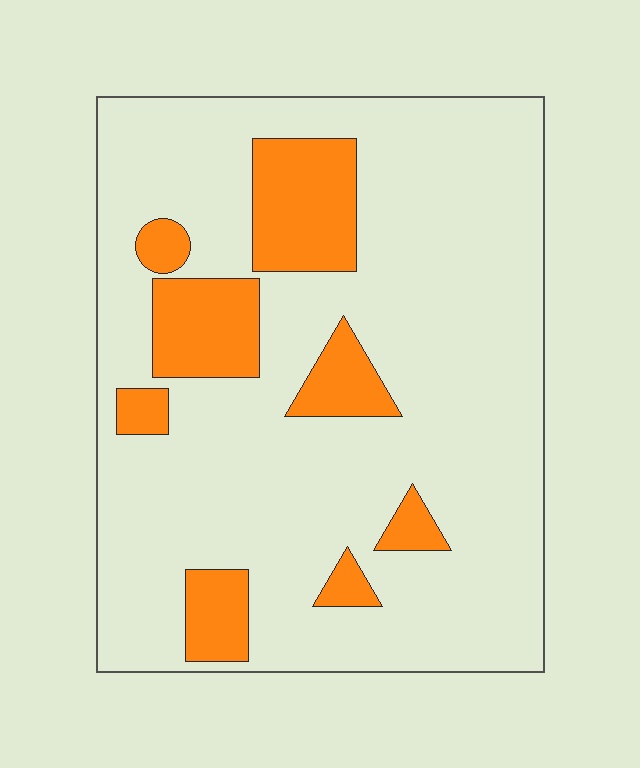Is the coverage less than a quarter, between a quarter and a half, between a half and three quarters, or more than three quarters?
Less than a quarter.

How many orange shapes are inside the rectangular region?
8.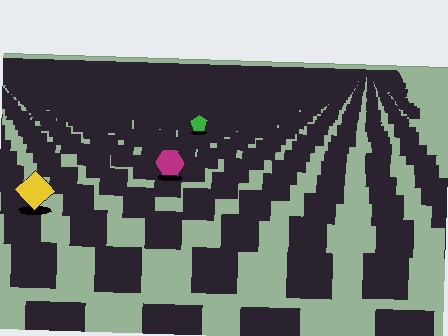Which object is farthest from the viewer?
The green pentagon is farthest from the viewer. It appears smaller and the ground texture around it is denser.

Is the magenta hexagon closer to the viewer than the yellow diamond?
No. The yellow diamond is closer — you can tell from the texture gradient: the ground texture is coarser near it.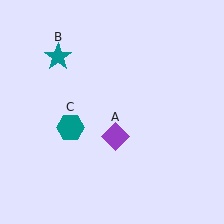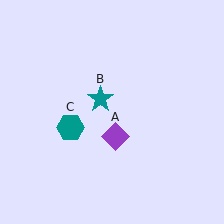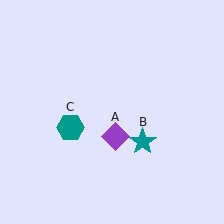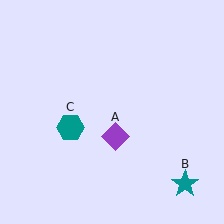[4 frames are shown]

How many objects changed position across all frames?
1 object changed position: teal star (object B).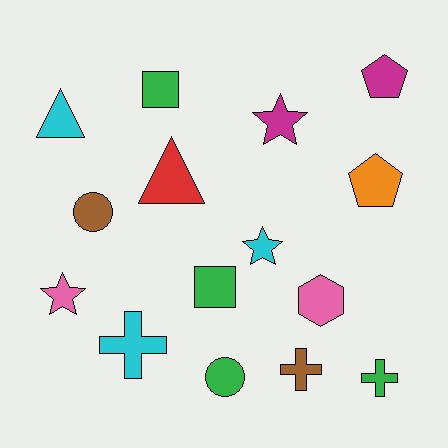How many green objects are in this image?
There are 4 green objects.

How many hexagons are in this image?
There is 1 hexagon.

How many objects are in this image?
There are 15 objects.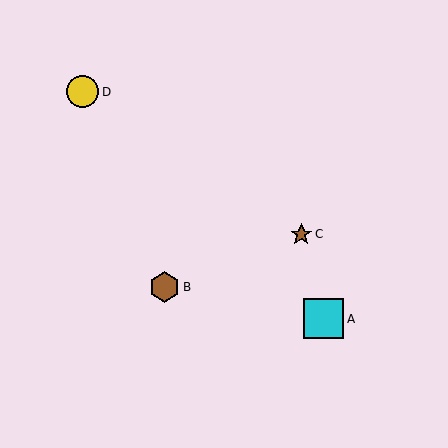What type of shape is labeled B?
Shape B is a brown hexagon.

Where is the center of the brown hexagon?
The center of the brown hexagon is at (164, 287).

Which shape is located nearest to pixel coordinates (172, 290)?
The brown hexagon (labeled B) at (164, 287) is nearest to that location.